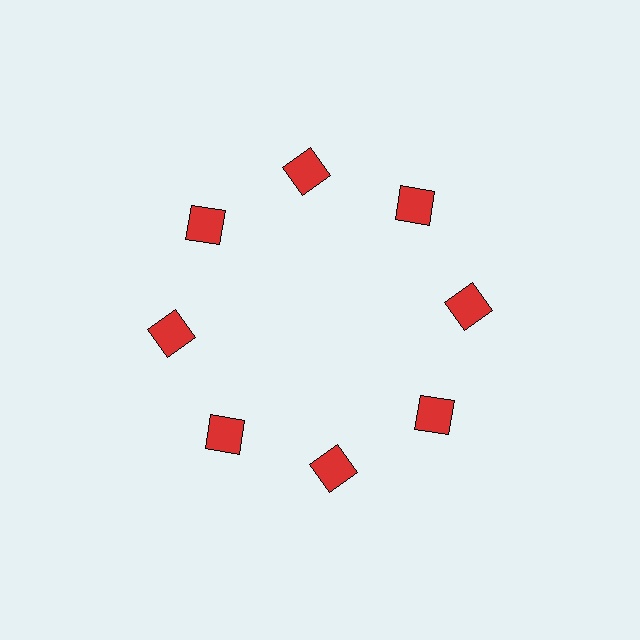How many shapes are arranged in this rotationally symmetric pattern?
There are 8 shapes, arranged in 8 groups of 1.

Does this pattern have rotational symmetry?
Yes, this pattern has 8-fold rotational symmetry. It looks the same after rotating 45 degrees around the center.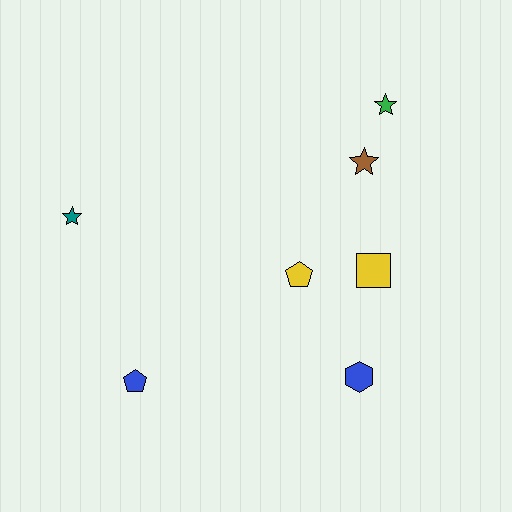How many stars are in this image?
There are 3 stars.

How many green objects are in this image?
There is 1 green object.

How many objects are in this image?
There are 7 objects.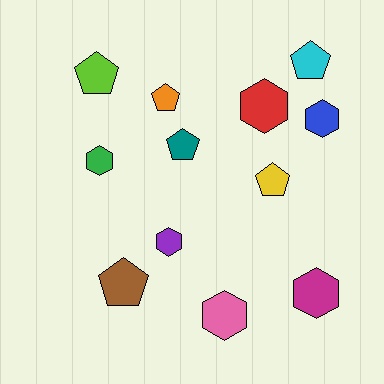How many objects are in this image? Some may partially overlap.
There are 12 objects.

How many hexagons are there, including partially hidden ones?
There are 6 hexagons.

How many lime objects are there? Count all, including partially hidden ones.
There is 1 lime object.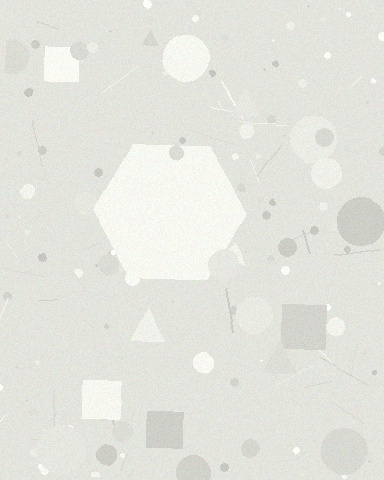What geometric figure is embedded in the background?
A hexagon is embedded in the background.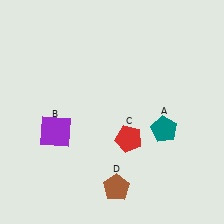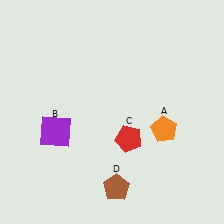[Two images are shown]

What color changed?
The pentagon (A) changed from teal in Image 1 to orange in Image 2.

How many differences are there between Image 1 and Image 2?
There is 1 difference between the two images.